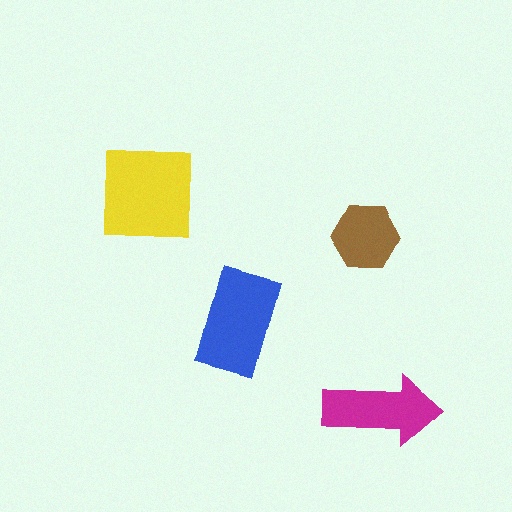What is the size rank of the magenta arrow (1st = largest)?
3rd.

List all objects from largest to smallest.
The yellow square, the blue rectangle, the magenta arrow, the brown hexagon.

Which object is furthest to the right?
The magenta arrow is rightmost.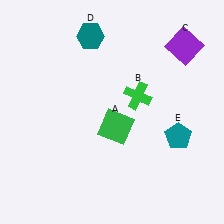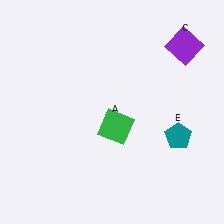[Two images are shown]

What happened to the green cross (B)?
The green cross (B) was removed in Image 2. It was in the top-right area of Image 1.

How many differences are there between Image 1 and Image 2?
There are 2 differences between the two images.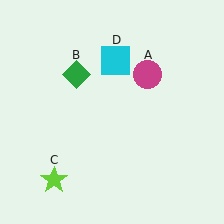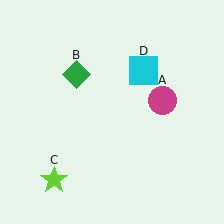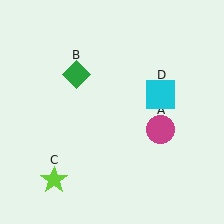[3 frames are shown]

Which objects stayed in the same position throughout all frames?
Green diamond (object B) and lime star (object C) remained stationary.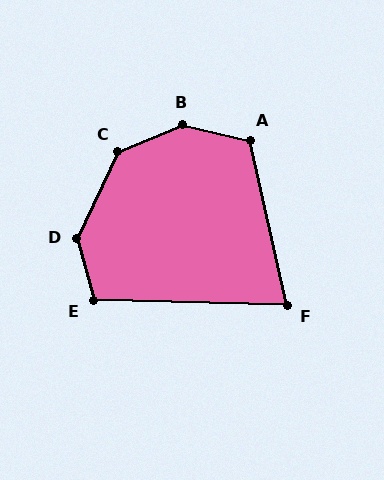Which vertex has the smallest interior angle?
F, at approximately 76 degrees.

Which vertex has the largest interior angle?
B, at approximately 145 degrees.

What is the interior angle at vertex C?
Approximately 138 degrees (obtuse).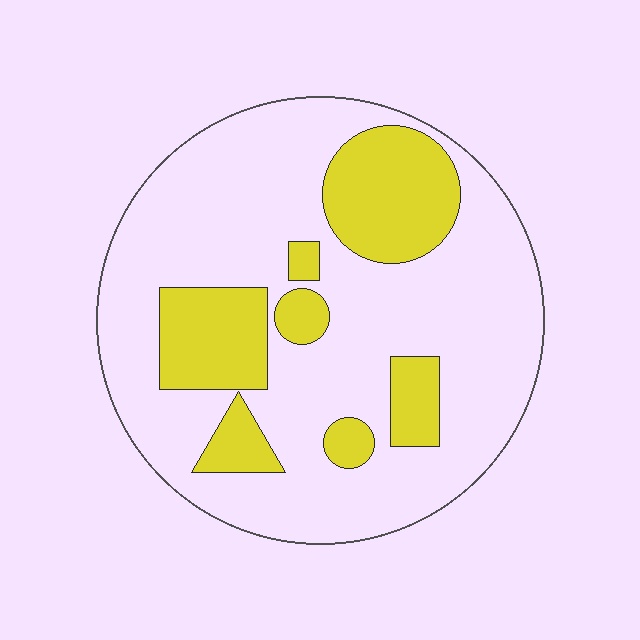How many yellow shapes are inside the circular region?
7.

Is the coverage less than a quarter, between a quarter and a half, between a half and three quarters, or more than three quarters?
Between a quarter and a half.